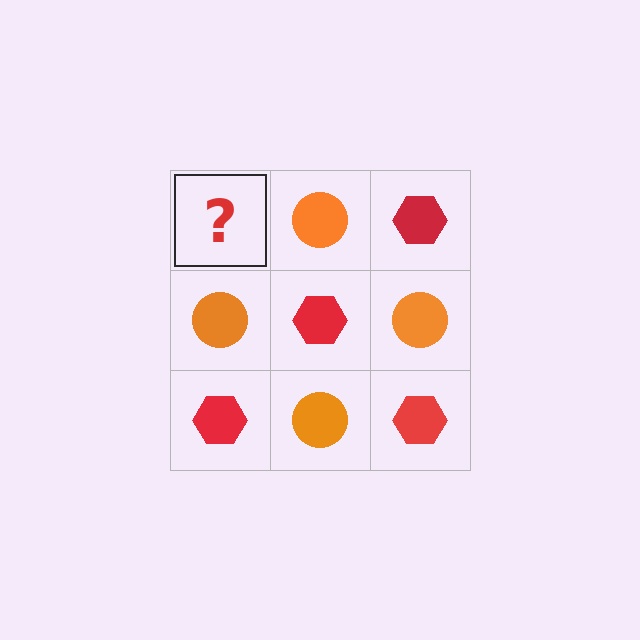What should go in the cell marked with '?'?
The missing cell should contain a red hexagon.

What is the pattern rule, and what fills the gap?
The rule is that it alternates red hexagon and orange circle in a checkerboard pattern. The gap should be filled with a red hexagon.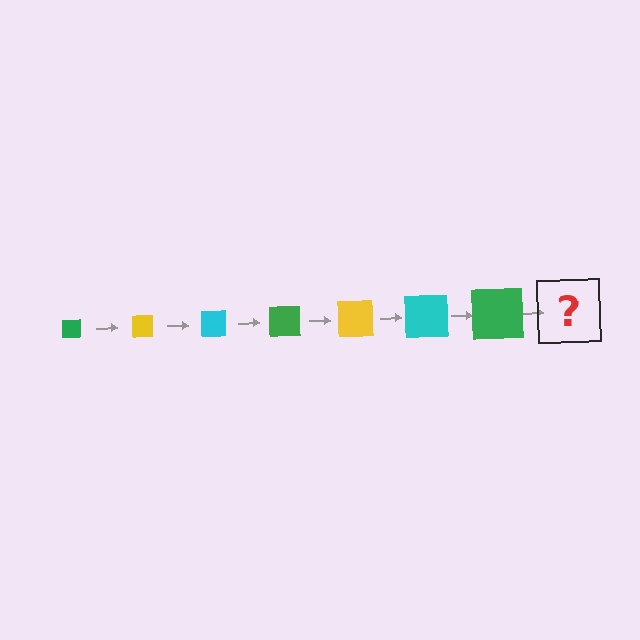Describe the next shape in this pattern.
It should be a yellow square, larger than the previous one.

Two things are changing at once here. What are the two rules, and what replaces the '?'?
The two rules are that the square grows larger each step and the color cycles through green, yellow, and cyan. The '?' should be a yellow square, larger than the previous one.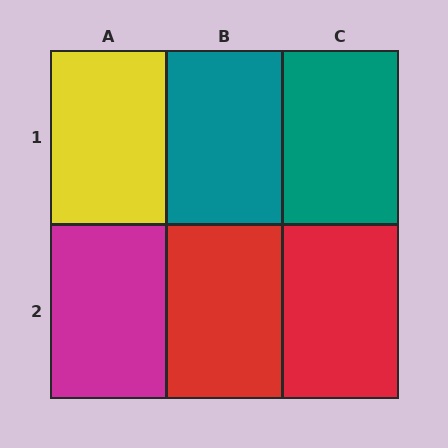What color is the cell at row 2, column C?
Red.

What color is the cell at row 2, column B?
Red.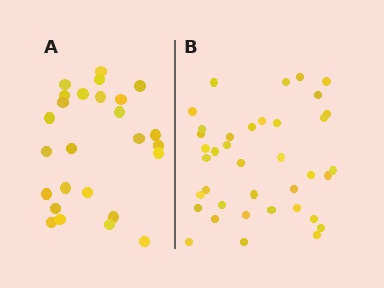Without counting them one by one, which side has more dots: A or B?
Region B (the right region) has more dots.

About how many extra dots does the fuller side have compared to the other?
Region B has roughly 12 or so more dots than region A.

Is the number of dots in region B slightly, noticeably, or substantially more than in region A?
Region B has substantially more. The ratio is roughly 1.5 to 1.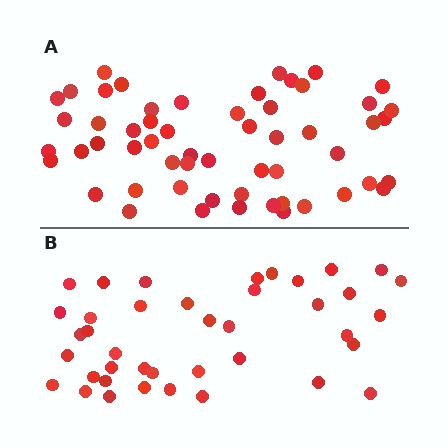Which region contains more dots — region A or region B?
Region A (the top region) has more dots.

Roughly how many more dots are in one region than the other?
Region A has approximately 15 more dots than region B.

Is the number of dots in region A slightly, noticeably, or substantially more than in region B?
Region A has noticeably more, but not dramatically so. The ratio is roughly 1.4 to 1.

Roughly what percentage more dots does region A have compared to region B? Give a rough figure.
About 40% more.